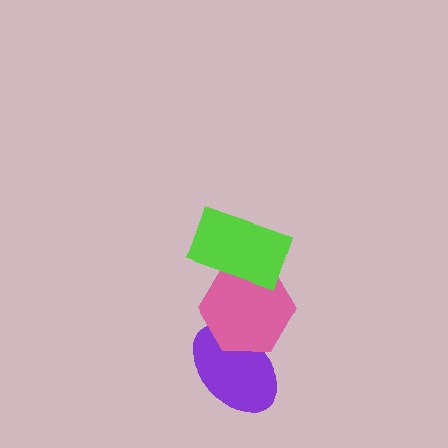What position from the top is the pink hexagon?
The pink hexagon is 2nd from the top.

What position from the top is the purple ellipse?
The purple ellipse is 3rd from the top.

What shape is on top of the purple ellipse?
The pink hexagon is on top of the purple ellipse.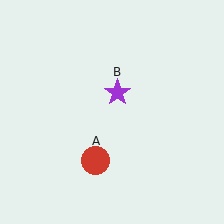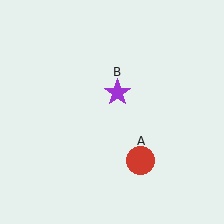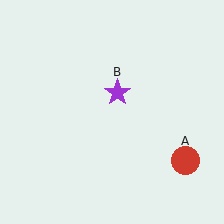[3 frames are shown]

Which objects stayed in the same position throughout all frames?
Purple star (object B) remained stationary.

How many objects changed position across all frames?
1 object changed position: red circle (object A).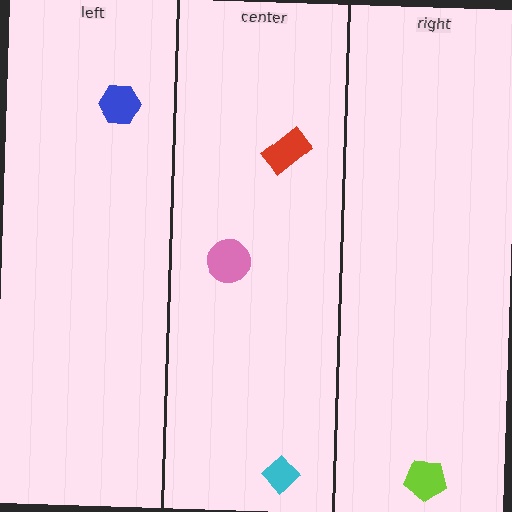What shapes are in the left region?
The blue hexagon.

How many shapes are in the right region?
1.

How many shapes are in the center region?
3.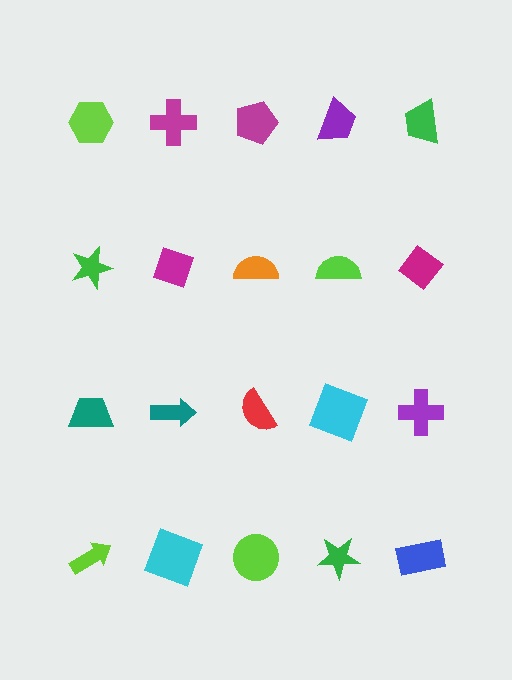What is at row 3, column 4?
A cyan square.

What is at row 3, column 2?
A teal arrow.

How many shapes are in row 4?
5 shapes.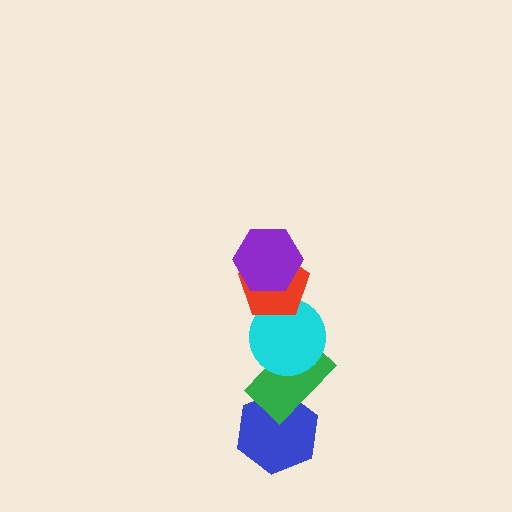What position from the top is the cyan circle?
The cyan circle is 3rd from the top.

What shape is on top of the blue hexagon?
The green rectangle is on top of the blue hexagon.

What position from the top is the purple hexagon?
The purple hexagon is 1st from the top.